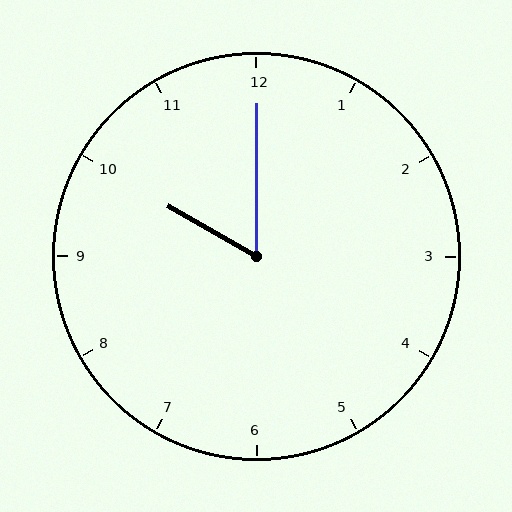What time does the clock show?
10:00.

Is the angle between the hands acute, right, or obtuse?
It is acute.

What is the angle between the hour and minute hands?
Approximately 60 degrees.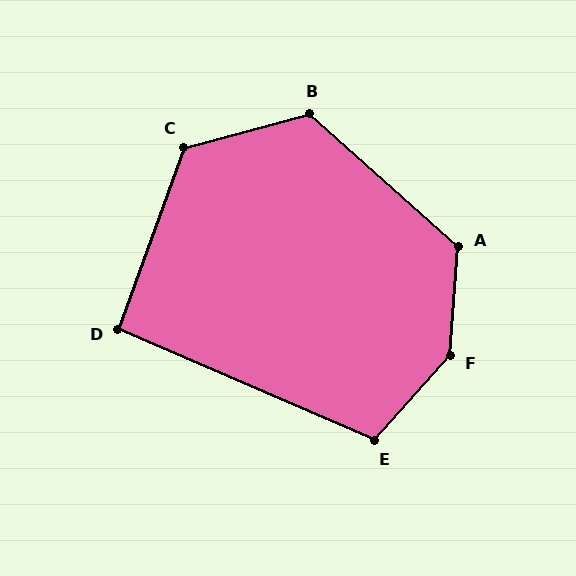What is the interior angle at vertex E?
Approximately 108 degrees (obtuse).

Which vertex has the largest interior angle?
F, at approximately 143 degrees.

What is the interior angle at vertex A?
Approximately 127 degrees (obtuse).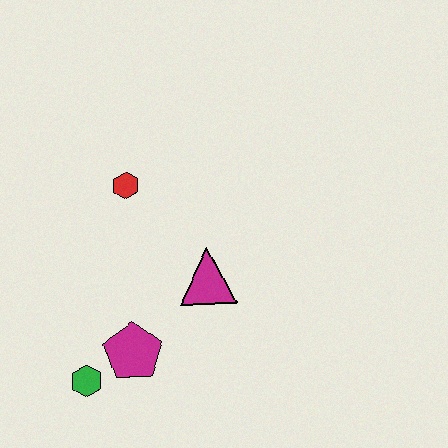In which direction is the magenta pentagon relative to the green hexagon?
The magenta pentagon is to the right of the green hexagon.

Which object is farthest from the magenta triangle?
The green hexagon is farthest from the magenta triangle.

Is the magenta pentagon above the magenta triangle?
No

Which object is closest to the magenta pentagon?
The green hexagon is closest to the magenta pentagon.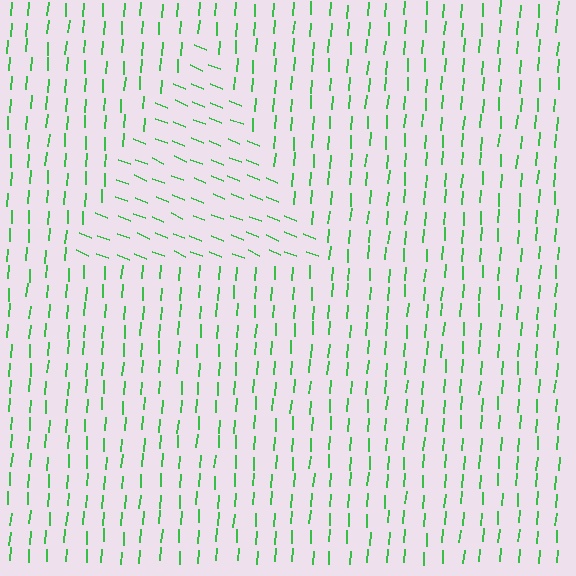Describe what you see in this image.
The image is filled with small green line segments. A triangle region in the image has lines oriented differently from the surrounding lines, creating a visible texture boundary.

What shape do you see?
I see a triangle.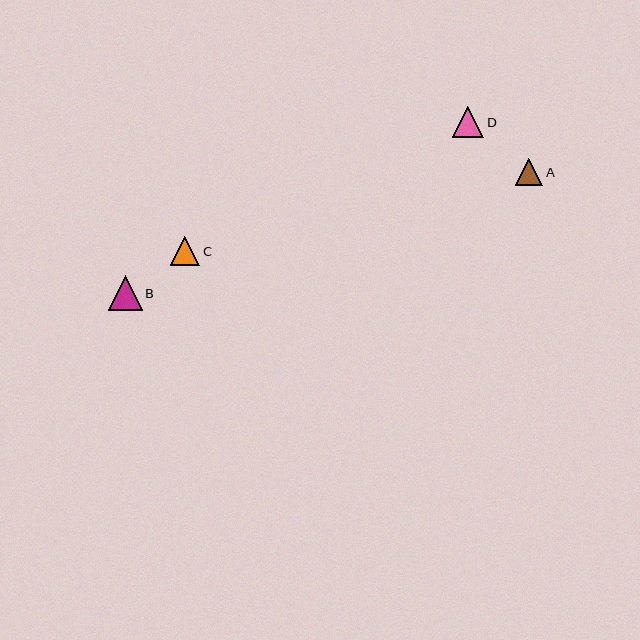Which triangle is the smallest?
Triangle A is the smallest with a size of approximately 27 pixels.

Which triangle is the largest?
Triangle B is the largest with a size of approximately 34 pixels.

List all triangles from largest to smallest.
From largest to smallest: B, D, C, A.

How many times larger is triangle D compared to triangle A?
Triangle D is approximately 1.2 times the size of triangle A.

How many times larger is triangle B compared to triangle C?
Triangle B is approximately 1.2 times the size of triangle C.